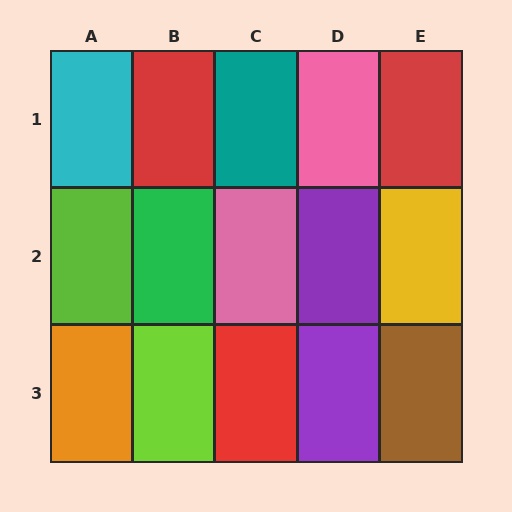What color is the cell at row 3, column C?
Red.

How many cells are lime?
2 cells are lime.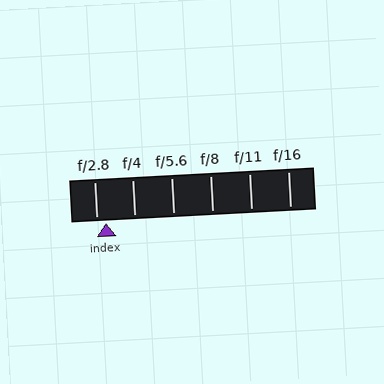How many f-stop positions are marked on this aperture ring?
There are 6 f-stop positions marked.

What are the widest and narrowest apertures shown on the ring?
The widest aperture shown is f/2.8 and the narrowest is f/16.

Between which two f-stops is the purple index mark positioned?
The index mark is between f/2.8 and f/4.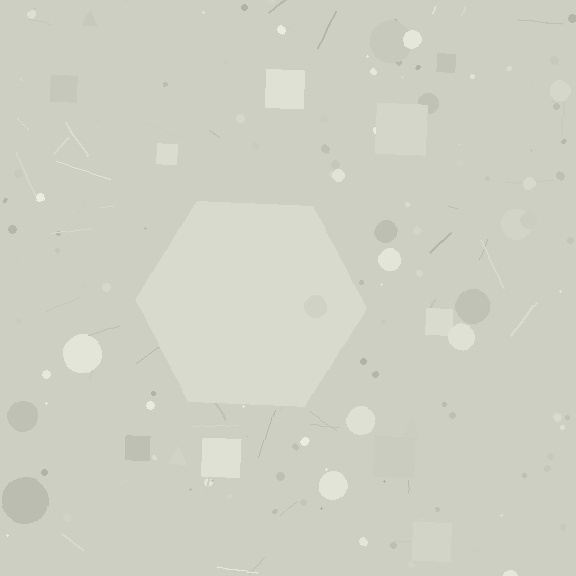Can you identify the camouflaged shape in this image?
The camouflaged shape is a hexagon.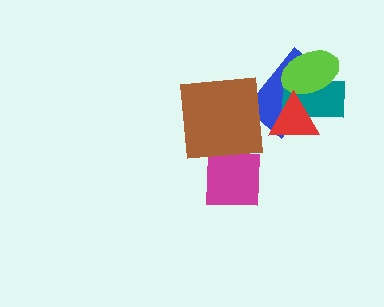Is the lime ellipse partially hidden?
Yes, it is partially covered by another shape.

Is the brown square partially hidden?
No, no other shape covers it.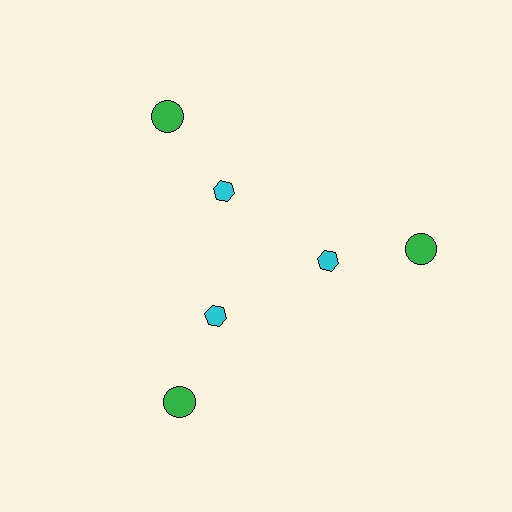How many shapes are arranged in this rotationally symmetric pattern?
There are 6 shapes, arranged in 3 groups of 2.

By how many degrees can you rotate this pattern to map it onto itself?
The pattern maps onto itself every 120 degrees of rotation.